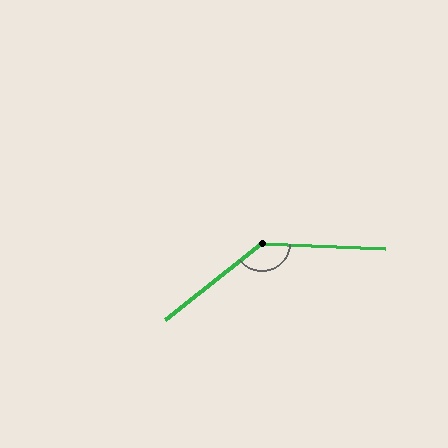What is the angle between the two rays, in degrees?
Approximately 140 degrees.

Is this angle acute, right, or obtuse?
It is obtuse.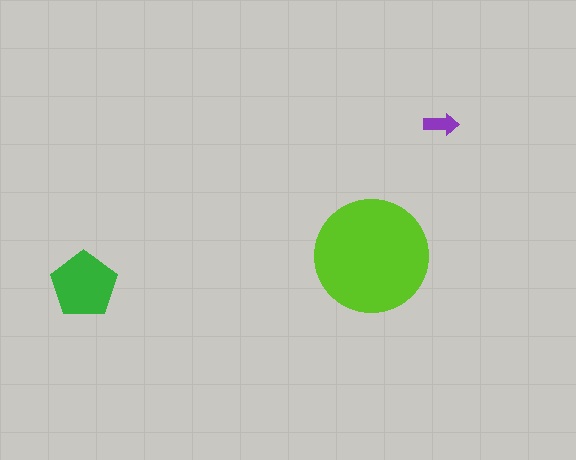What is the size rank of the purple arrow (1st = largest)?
3rd.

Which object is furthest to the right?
The purple arrow is rightmost.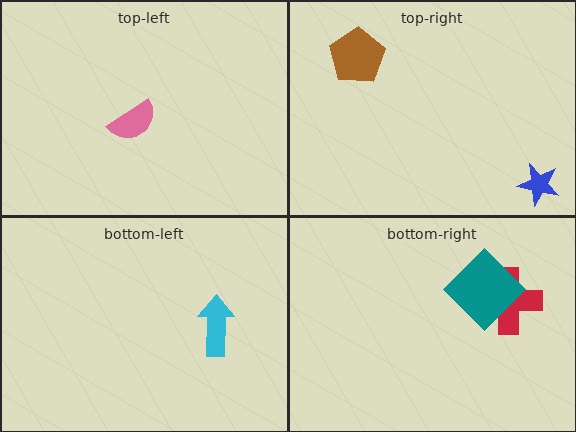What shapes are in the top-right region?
The blue star, the brown pentagon.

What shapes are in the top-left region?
The pink semicircle.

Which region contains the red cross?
The bottom-right region.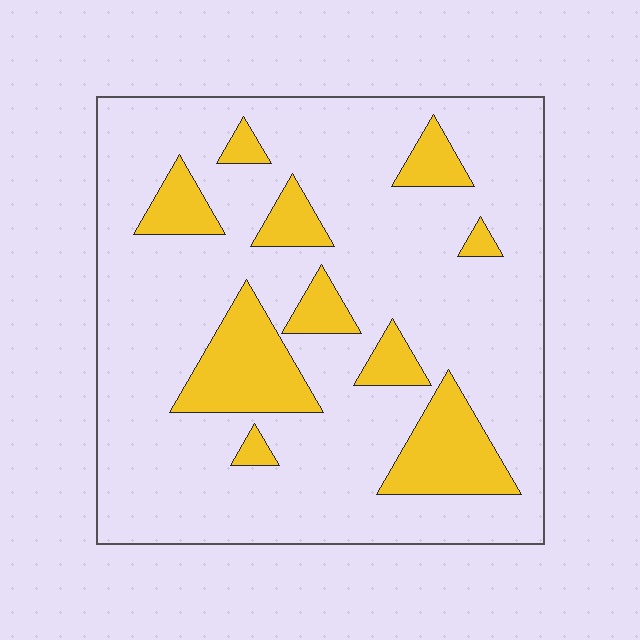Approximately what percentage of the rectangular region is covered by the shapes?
Approximately 20%.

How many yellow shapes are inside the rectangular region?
10.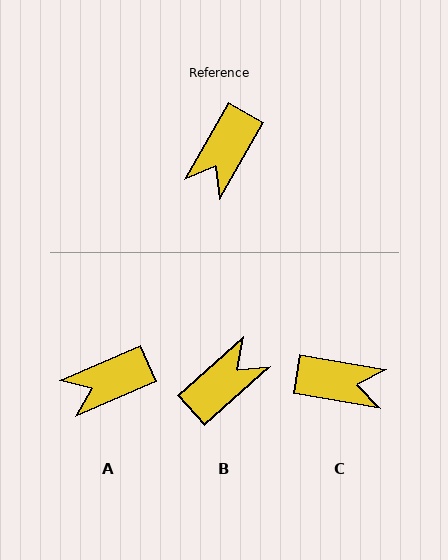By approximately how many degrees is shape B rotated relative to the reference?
Approximately 162 degrees counter-clockwise.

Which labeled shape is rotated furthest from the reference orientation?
B, about 162 degrees away.